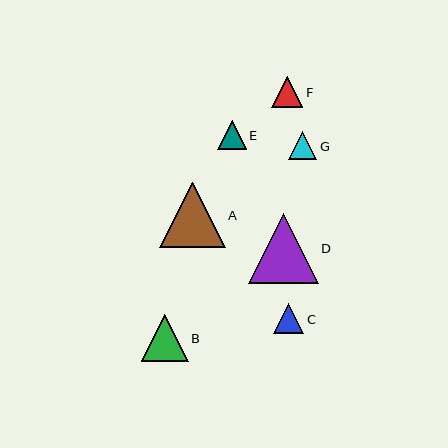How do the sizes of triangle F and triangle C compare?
Triangle F and triangle C are approximately the same size.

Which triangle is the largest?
Triangle D is the largest with a size of approximately 70 pixels.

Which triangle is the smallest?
Triangle G is the smallest with a size of approximately 28 pixels.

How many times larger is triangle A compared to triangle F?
Triangle A is approximately 2.1 times the size of triangle F.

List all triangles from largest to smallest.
From largest to smallest: D, A, B, F, C, E, G.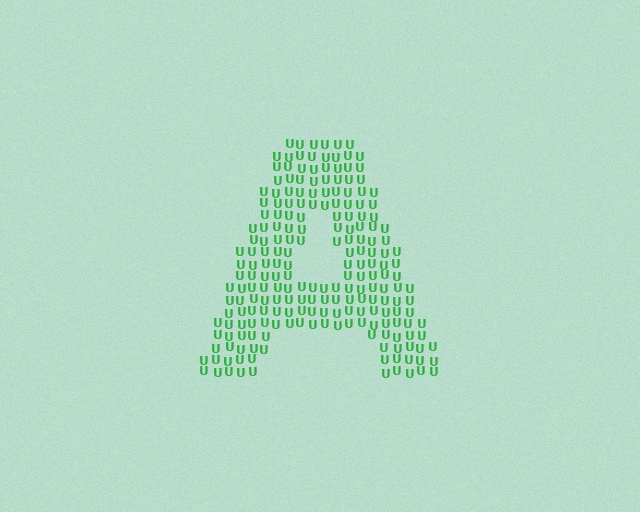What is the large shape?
The large shape is the letter A.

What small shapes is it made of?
It is made of small letter U's.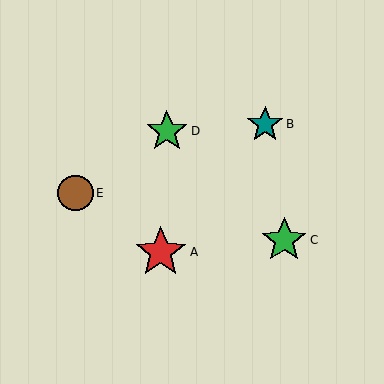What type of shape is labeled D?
Shape D is a green star.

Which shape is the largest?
The red star (labeled A) is the largest.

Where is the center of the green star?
The center of the green star is at (284, 240).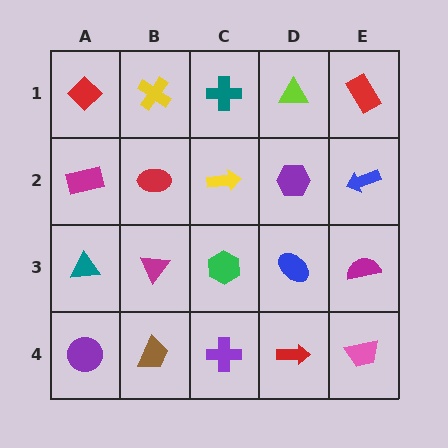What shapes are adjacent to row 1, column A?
A magenta rectangle (row 2, column A), a yellow cross (row 1, column B).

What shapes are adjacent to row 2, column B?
A yellow cross (row 1, column B), a magenta triangle (row 3, column B), a magenta rectangle (row 2, column A), a yellow arrow (row 2, column C).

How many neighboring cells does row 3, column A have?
3.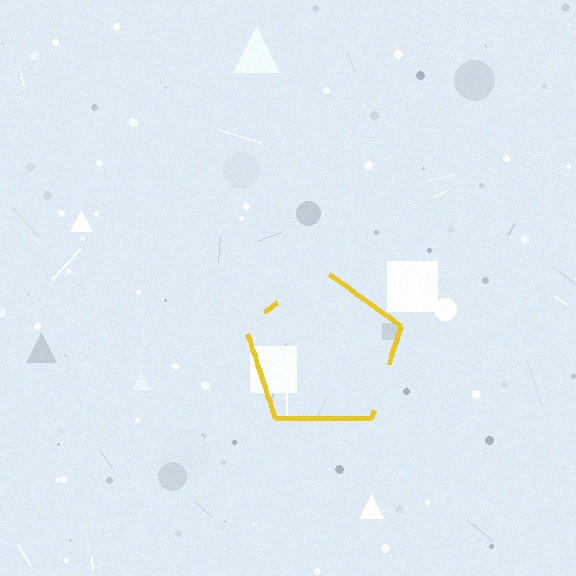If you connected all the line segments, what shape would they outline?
They would outline a pentagon.